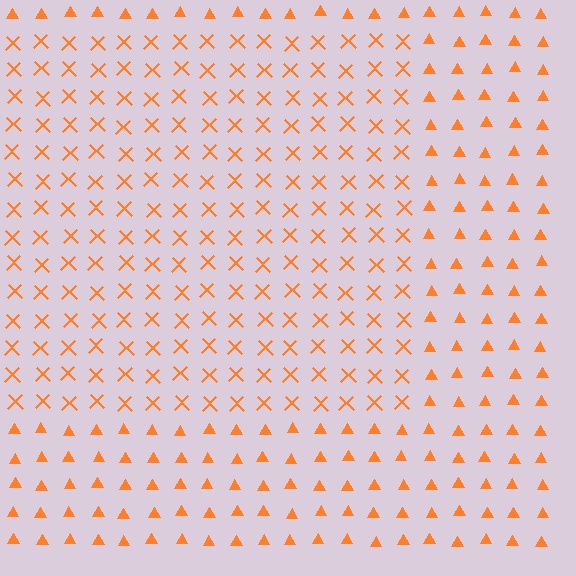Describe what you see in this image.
The image is filled with small orange elements arranged in a uniform grid. A rectangle-shaped region contains X marks, while the surrounding area contains triangles. The boundary is defined purely by the change in element shape.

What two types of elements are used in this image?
The image uses X marks inside the rectangle region and triangles outside it.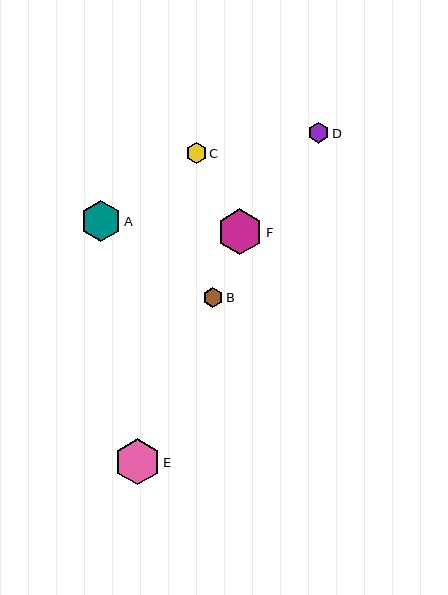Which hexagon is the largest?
Hexagon E is the largest with a size of approximately 46 pixels.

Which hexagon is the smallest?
Hexagon B is the smallest with a size of approximately 20 pixels.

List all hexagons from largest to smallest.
From largest to smallest: E, F, A, D, C, B.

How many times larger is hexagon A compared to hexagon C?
Hexagon A is approximately 2.0 times the size of hexagon C.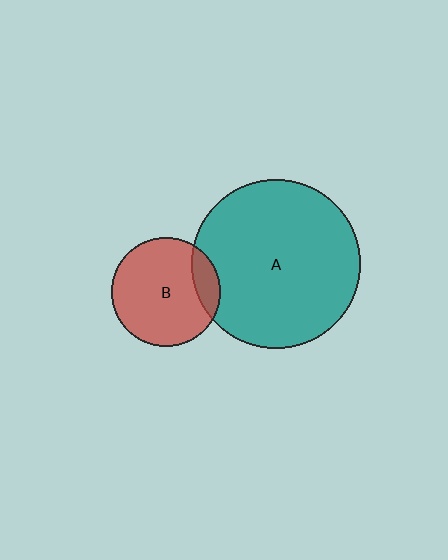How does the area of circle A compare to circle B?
Approximately 2.4 times.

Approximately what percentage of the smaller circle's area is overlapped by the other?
Approximately 15%.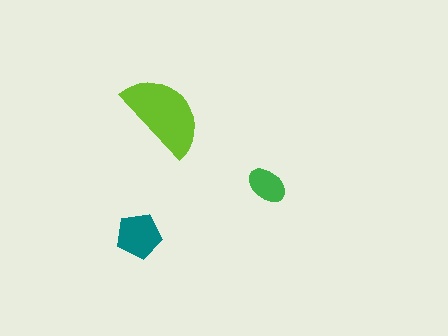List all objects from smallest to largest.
The green ellipse, the teal pentagon, the lime semicircle.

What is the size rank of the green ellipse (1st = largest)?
3rd.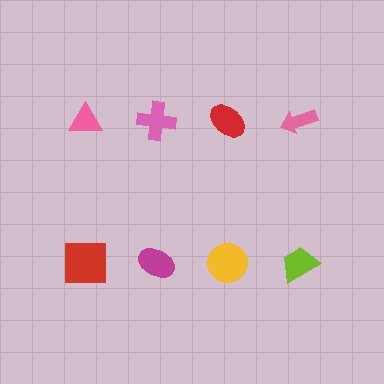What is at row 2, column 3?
A yellow circle.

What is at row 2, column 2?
A magenta ellipse.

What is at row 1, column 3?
A red ellipse.